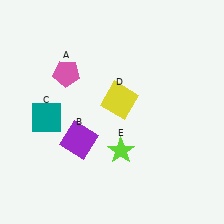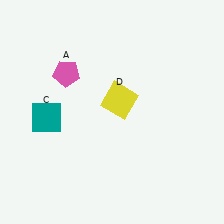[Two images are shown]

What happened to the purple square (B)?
The purple square (B) was removed in Image 2. It was in the bottom-left area of Image 1.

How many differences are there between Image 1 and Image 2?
There are 2 differences between the two images.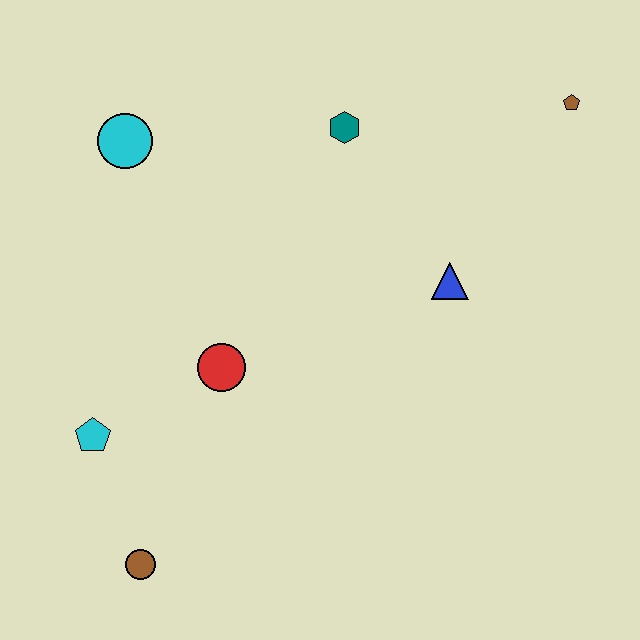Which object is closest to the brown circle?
The cyan pentagon is closest to the brown circle.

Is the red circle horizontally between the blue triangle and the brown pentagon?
No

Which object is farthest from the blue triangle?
The brown circle is farthest from the blue triangle.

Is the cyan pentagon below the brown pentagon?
Yes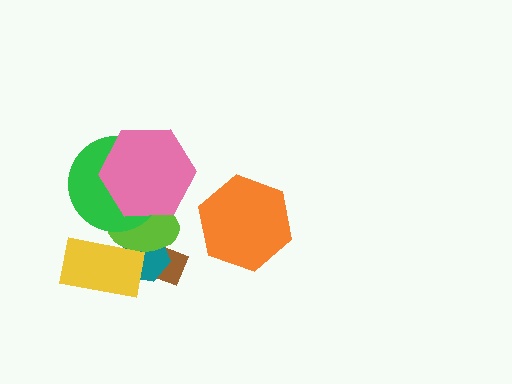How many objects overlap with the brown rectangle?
3 objects overlap with the brown rectangle.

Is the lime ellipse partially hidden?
Yes, it is partially covered by another shape.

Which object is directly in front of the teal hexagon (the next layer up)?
The lime ellipse is directly in front of the teal hexagon.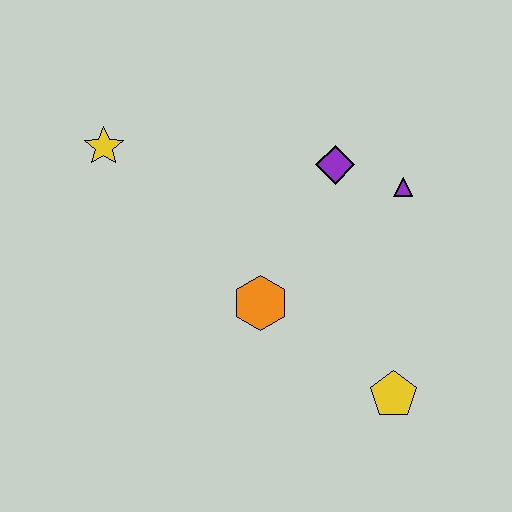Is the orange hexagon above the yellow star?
No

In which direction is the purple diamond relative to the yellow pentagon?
The purple diamond is above the yellow pentagon.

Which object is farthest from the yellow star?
The yellow pentagon is farthest from the yellow star.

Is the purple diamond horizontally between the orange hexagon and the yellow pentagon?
Yes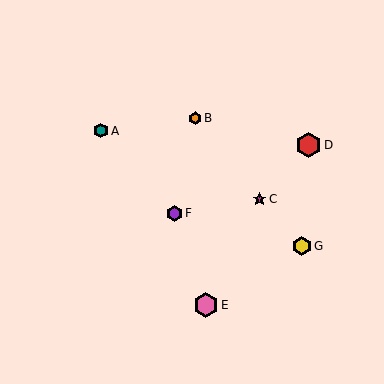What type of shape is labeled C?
Shape C is a magenta star.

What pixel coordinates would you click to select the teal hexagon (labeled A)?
Click at (101, 131) to select the teal hexagon A.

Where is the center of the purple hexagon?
The center of the purple hexagon is at (174, 213).